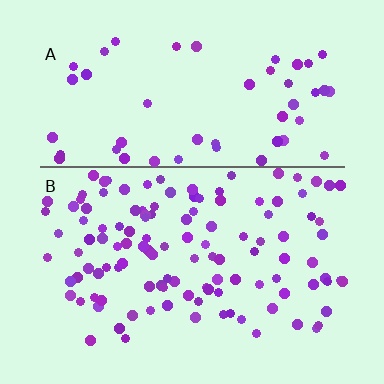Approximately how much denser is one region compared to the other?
Approximately 2.3× — region B over region A.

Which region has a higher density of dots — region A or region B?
B (the bottom).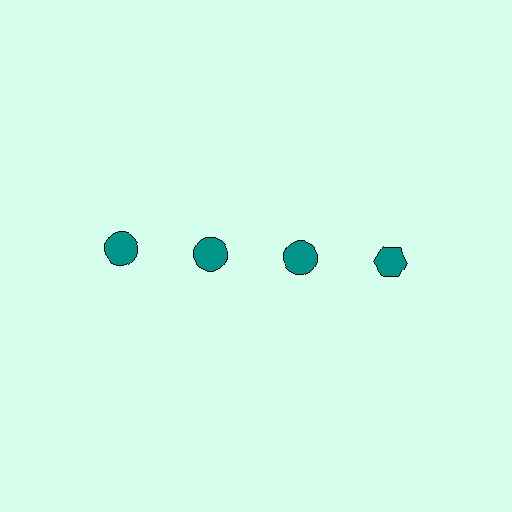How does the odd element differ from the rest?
It has a different shape: hexagon instead of circle.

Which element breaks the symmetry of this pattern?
The teal hexagon in the top row, second from right column breaks the symmetry. All other shapes are teal circles.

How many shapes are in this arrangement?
There are 4 shapes arranged in a grid pattern.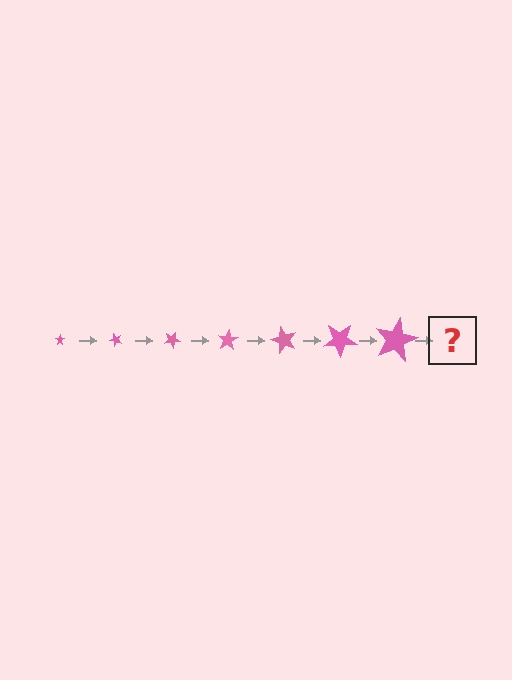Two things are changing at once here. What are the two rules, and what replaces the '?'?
The two rules are that the star grows larger each step and it rotates 50 degrees each step. The '?' should be a star, larger than the previous one and rotated 350 degrees from the start.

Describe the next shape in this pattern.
It should be a star, larger than the previous one and rotated 350 degrees from the start.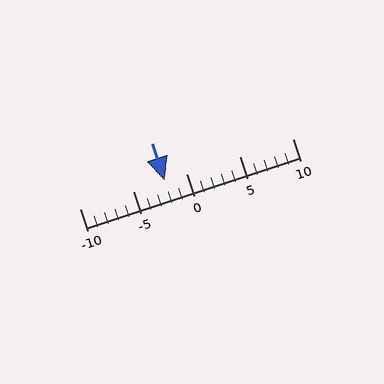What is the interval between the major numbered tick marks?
The major tick marks are spaced 5 units apart.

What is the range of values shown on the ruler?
The ruler shows values from -10 to 10.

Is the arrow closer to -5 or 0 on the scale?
The arrow is closer to 0.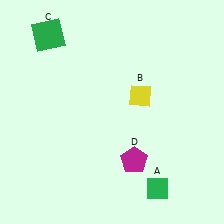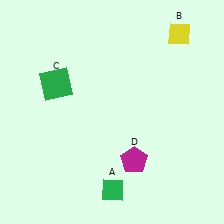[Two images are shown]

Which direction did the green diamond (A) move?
The green diamond (A) moved left.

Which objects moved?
The objects that moved are: the green diamond (A), the yellow diamond (B), the green square (C).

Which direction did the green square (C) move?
The green square (C) moved down.